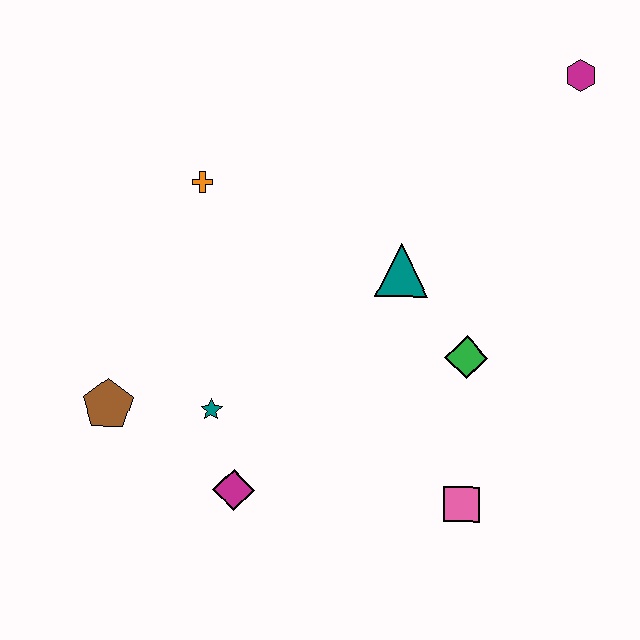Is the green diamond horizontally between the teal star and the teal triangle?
No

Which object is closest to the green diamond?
The teal triangle is closest to the green diamond.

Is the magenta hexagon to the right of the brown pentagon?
Yes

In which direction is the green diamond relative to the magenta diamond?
The green diamond is to the right of the magenta diamond.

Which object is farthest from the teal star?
The magenta hexagon is farthest from the teal star.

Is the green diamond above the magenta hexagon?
No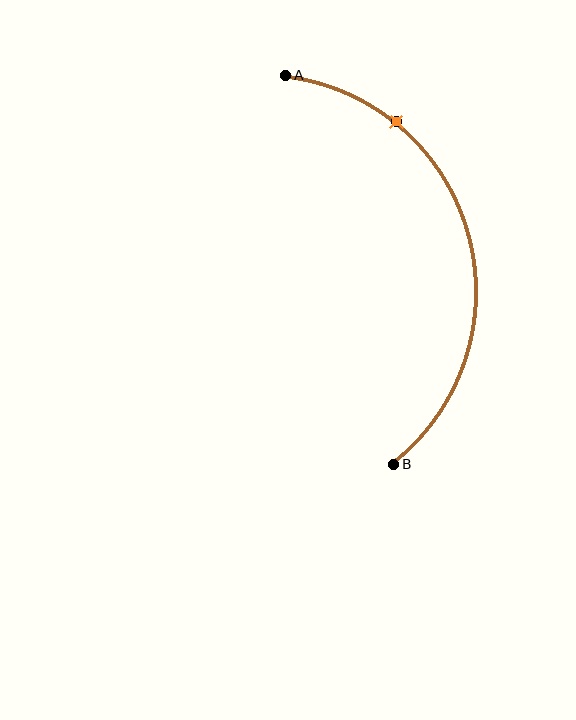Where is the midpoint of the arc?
The arc midpoint is the point on the curve farthest from the straight line joining A and B. It sits to the right of that line.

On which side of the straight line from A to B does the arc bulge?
The arc bulges to the right of the straight line connecting A and B.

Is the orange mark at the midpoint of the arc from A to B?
No. The orange mark lies on the arc but is closer to endpoint A. The arc midpoint would be at the point on the curve equidistant along the arc from both A and B.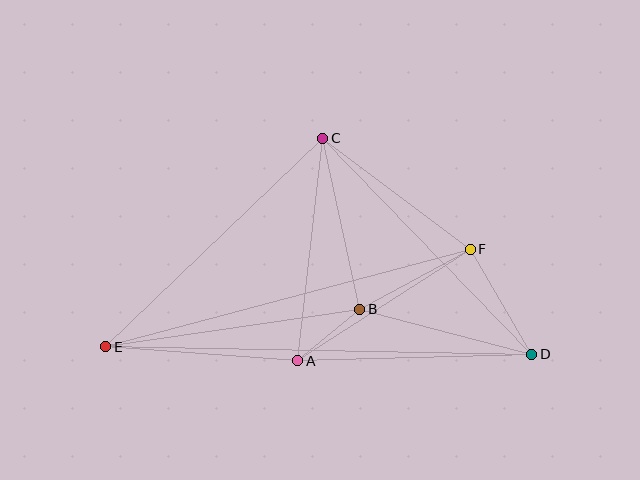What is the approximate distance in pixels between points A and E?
The distance between A and E is approximately 192 pixels.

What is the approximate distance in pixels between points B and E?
The distance between B and E is approximately 257 pixels.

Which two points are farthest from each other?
Points D and E are farthest from each other.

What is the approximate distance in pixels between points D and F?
The distance between D and F is approximately 122 pixels.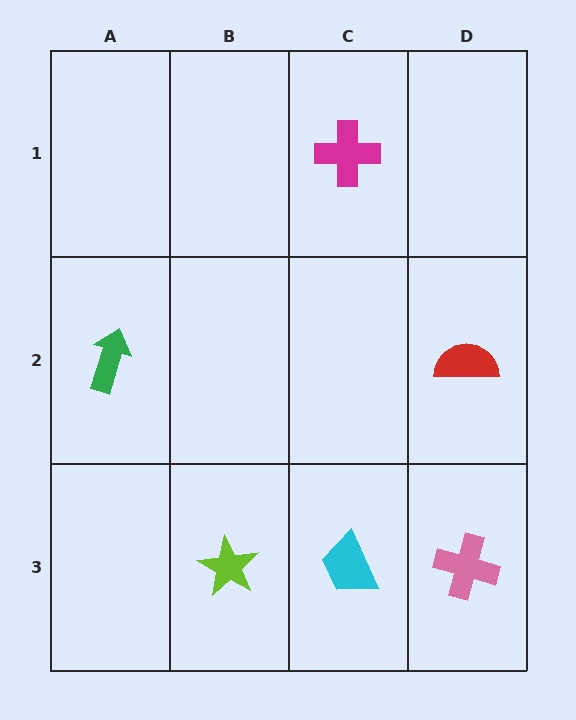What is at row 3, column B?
A lime star.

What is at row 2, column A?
A green arrow.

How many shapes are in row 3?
3 shapes.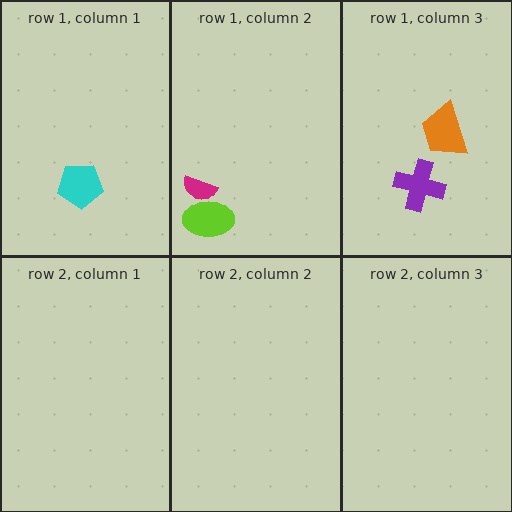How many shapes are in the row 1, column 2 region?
2.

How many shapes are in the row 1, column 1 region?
1.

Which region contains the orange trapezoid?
The row 1, column 3 region.